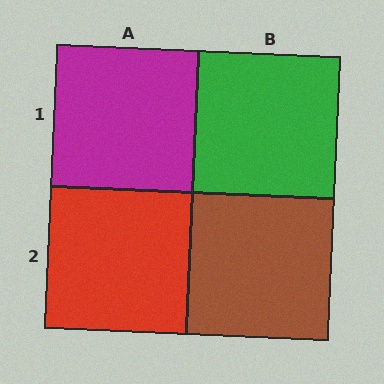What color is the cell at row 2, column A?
Red.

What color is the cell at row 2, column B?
Brown.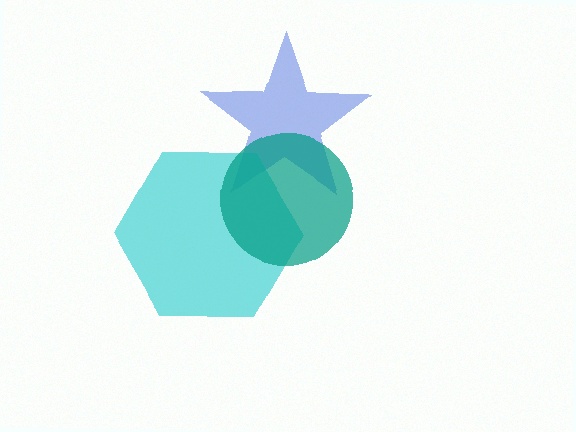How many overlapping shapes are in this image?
There are 3 overlapping shapes in the image.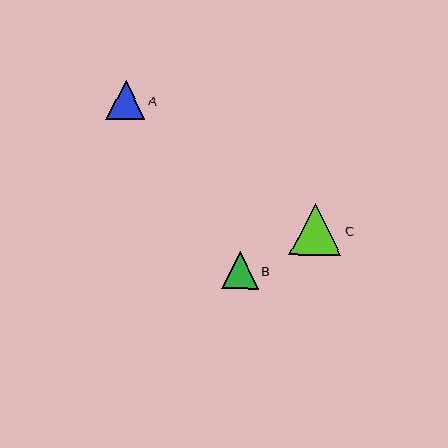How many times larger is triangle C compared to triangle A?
Triangle C is approximately 1.3 times the size of triangle A.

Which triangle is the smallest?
Triangle B is the smallest with a size of approximately 37 pixels.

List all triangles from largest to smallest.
From largest to smallest: C, A, B.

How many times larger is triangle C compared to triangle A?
Triangle C is approximately 1.3 times the size of triangle A.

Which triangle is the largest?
Triangle C is the largest with a size of approximately 52 pixels.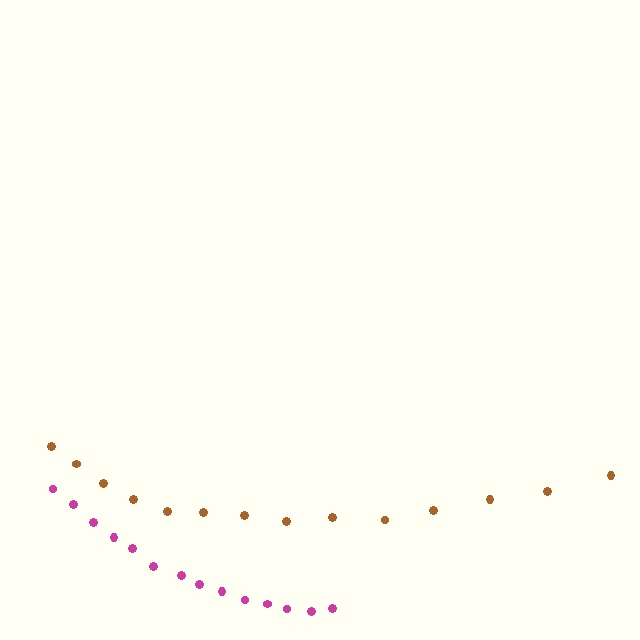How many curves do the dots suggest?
There are 2 distinct paths.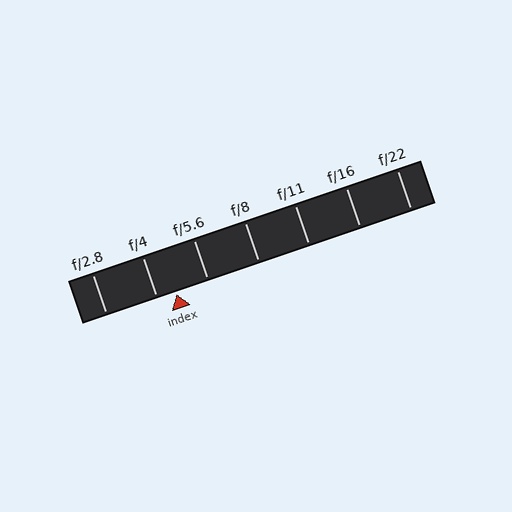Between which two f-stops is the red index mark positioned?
The index mark is between f/4 and f/5.6.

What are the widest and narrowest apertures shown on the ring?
The widest aperture shown is f/2.8 and the narrowest is f/22.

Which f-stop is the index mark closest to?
The index mark is closest to f/4.